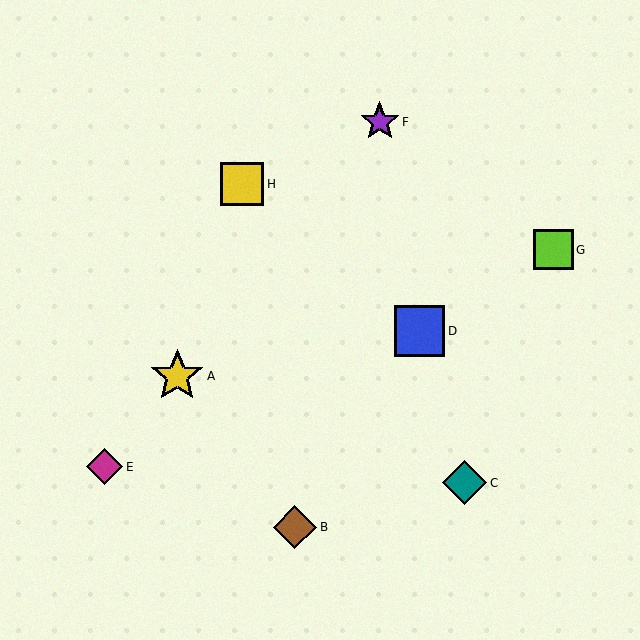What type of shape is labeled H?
Shape H is a yellow square.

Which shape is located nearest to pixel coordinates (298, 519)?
The brown diamond (labeled B) at (295, 527) is nearest to that location.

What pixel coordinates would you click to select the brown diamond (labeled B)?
Click at (295, 527) to select the brown diamond B.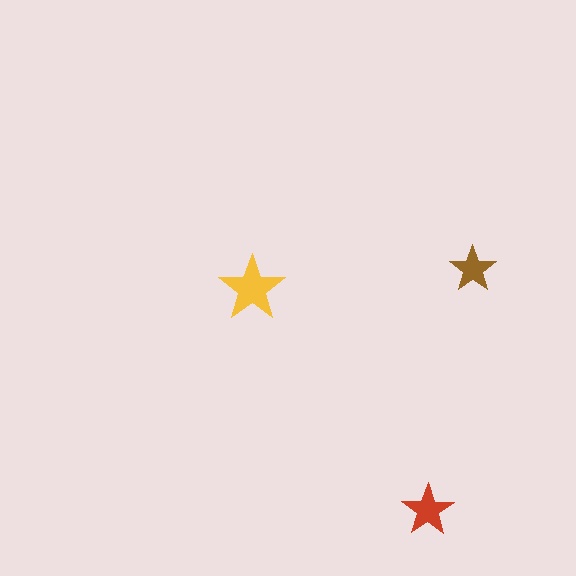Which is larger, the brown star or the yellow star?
The yellow one.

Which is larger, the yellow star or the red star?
The yellow one.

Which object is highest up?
The brown star is topmost.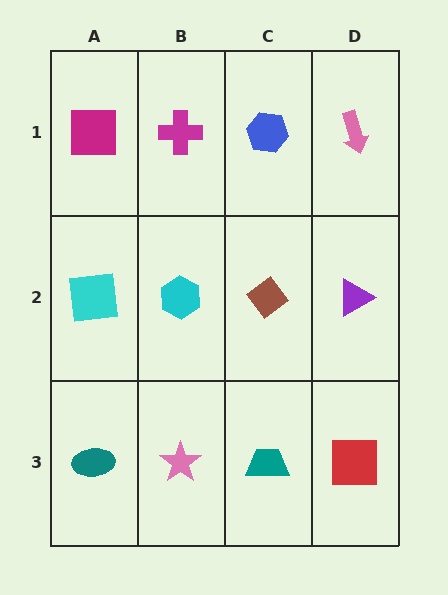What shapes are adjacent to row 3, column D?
A purple triangle (row 2, column D), a teal trapezoid (row 3, column C).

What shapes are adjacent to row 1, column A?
A cyan square (row 2, column A), a magenta cross (row 1, column B).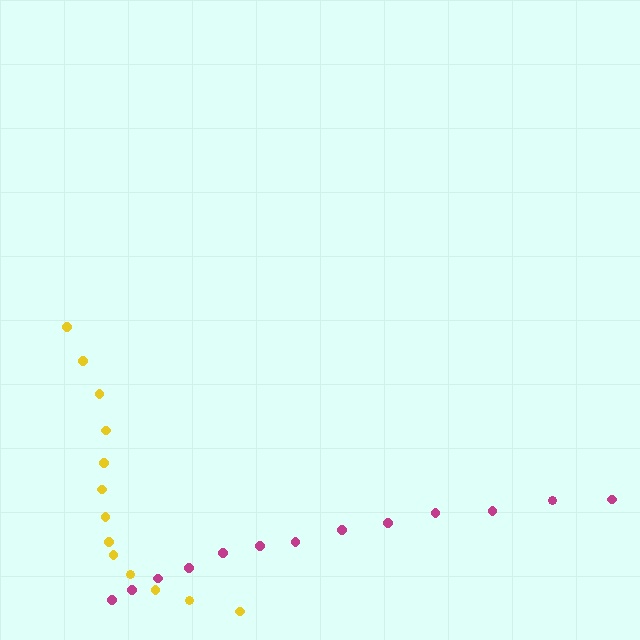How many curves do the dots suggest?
There are 2 distinct paths.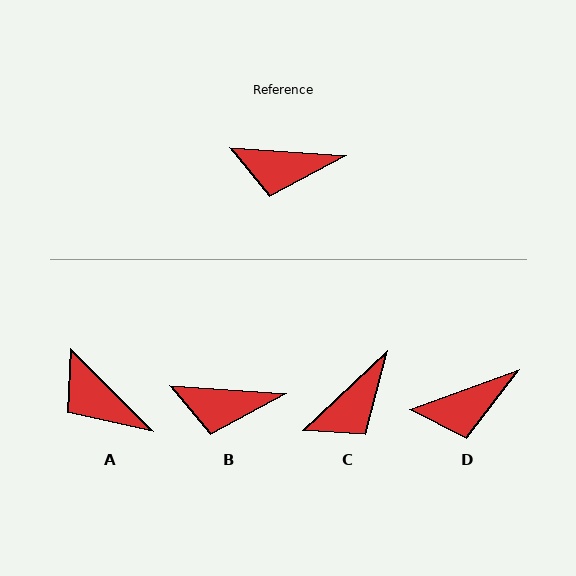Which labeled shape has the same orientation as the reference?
B.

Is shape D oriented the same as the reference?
No, it is off by about 24 degrees.